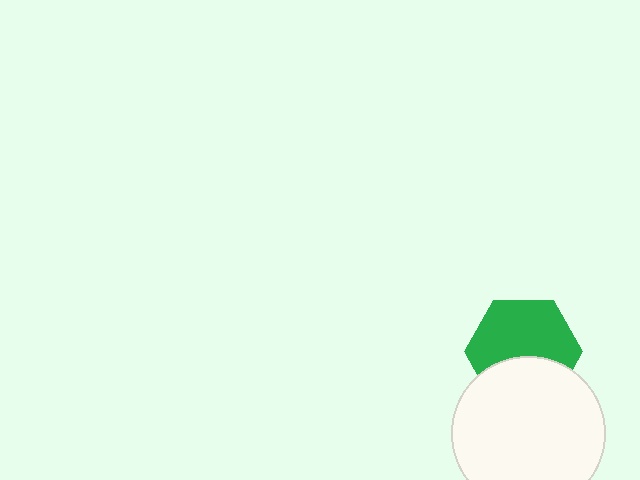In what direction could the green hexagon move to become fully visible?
The green hexagon could move up. That would shift it out from behind the white circle entirely.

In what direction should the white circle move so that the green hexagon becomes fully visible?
The white circle should move down. That is the shortest direction to clear the overlap and leave the green hexagon fully visible.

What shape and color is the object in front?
The object in front is a white circle.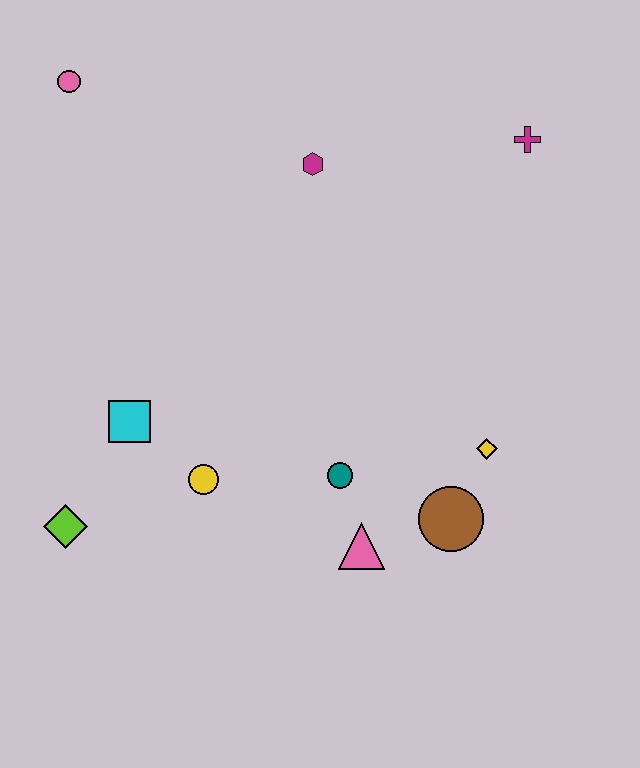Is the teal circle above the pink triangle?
Yes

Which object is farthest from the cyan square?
The magenta cross is farthest from the cyan square.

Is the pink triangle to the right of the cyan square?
Yes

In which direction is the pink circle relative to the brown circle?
The pink circle is above the brown circle.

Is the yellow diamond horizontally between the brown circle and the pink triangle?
No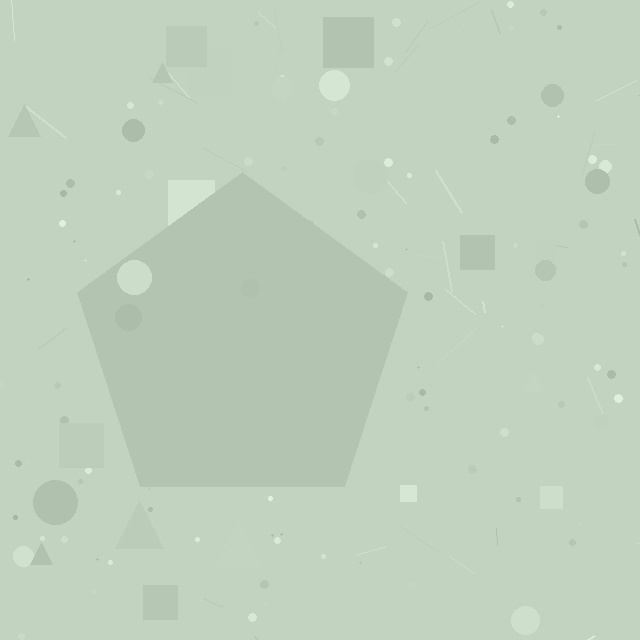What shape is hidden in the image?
A pentagon is hidden in the image.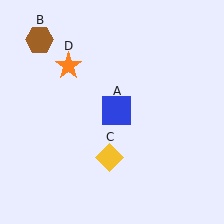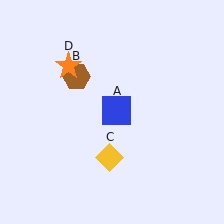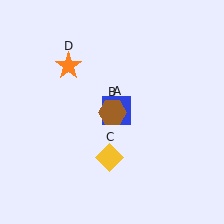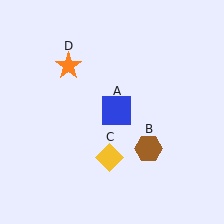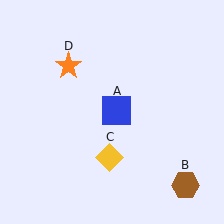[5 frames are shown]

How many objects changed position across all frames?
1 object changed position: brown hexagon (object B).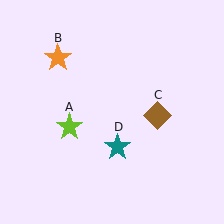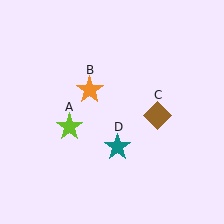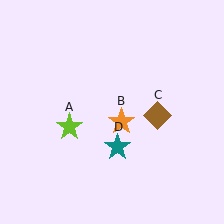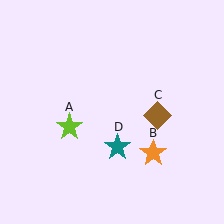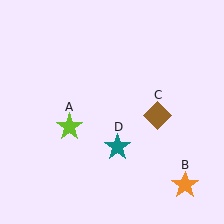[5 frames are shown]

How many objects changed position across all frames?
1 object changed position: orange star (object B).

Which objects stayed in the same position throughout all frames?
Lime star (object A) and brown diamond (object C) and teal star (object D) remained stationary.